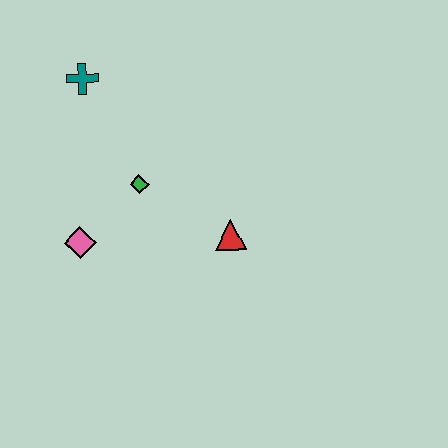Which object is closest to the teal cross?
The green diamond is closest to the teal cross.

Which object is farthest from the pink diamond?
The teal cross is farthest from the pink diamond.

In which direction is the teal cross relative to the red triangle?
The teal cross is above the red triangle.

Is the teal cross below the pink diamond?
No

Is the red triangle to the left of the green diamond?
No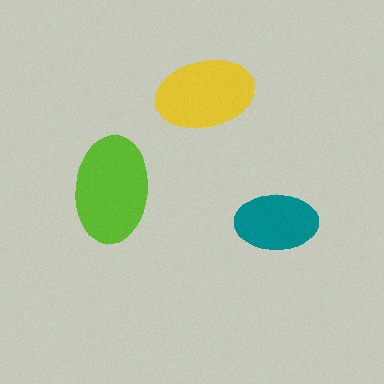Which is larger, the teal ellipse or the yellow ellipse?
The yellow one.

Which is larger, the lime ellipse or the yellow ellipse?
The lime one.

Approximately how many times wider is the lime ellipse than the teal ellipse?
About 1.5 times wider.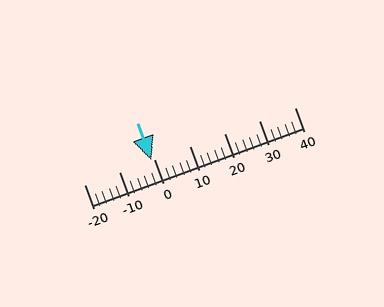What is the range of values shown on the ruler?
The ruler shows values from -20 to 40.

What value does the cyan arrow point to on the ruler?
The cyan arrow points to approximately -1.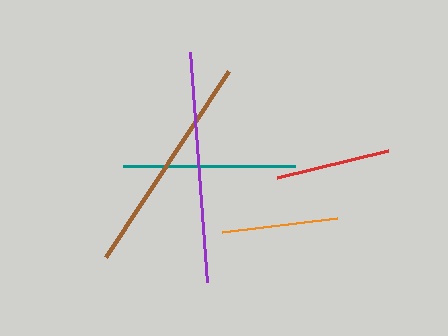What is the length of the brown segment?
The brown segment is approximately 223 pixels long.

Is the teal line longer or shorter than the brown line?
The brown line is longer than the teal line.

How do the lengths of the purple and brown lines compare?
The purple and brown lines are approximately the same length.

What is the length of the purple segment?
The purple segment is approximately 230 pixels long.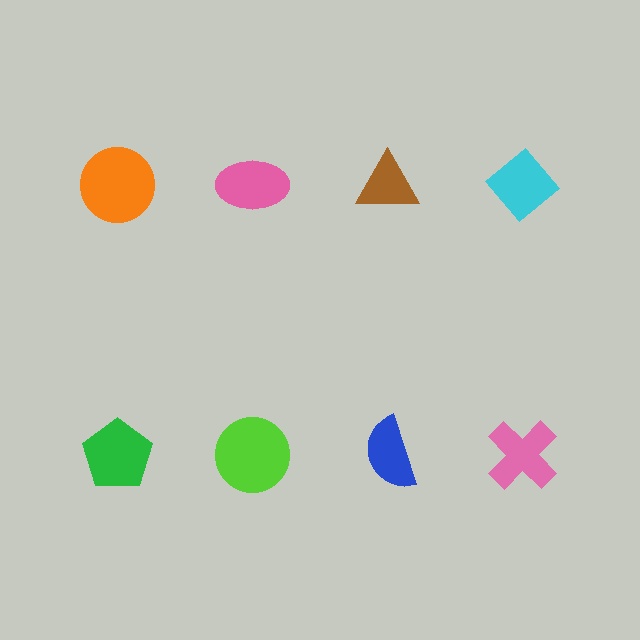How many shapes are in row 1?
4 shapes.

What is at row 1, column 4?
A cyan diamond.